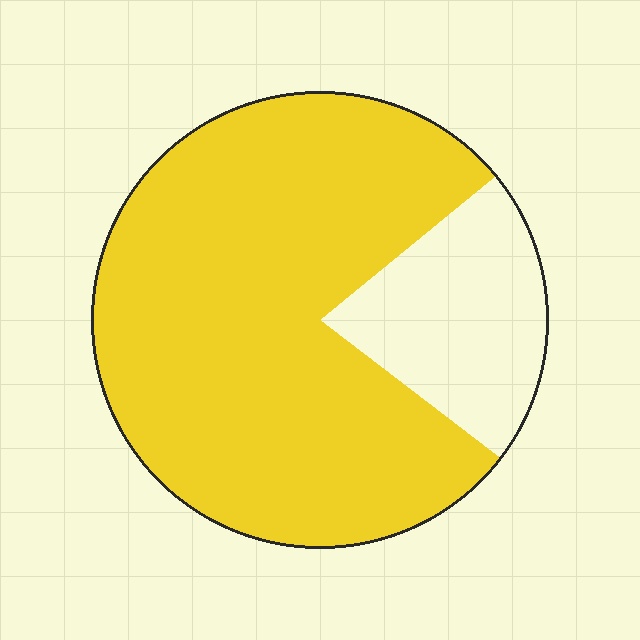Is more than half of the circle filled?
Yes.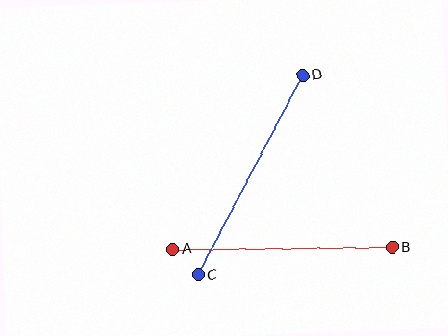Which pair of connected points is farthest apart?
Points C and D are farthest apart.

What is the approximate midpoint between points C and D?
The midpoint is at approximately (251, 175) pixels.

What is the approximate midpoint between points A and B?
The midpoint is at approximately (283, 248) pixels.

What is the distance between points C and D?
The distance is approximately 226 pixels.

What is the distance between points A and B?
The distance is approximately 220 pixels.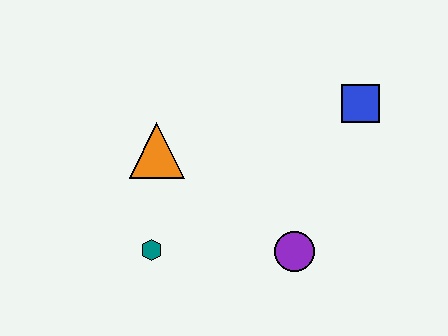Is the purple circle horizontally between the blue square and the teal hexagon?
Yes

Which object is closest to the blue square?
The purple circle is closest to the blue square.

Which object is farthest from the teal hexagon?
The blue square is farthest from the teal hexagon.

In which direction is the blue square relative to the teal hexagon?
The blue square is to the right of the teal hexagon.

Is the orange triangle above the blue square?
No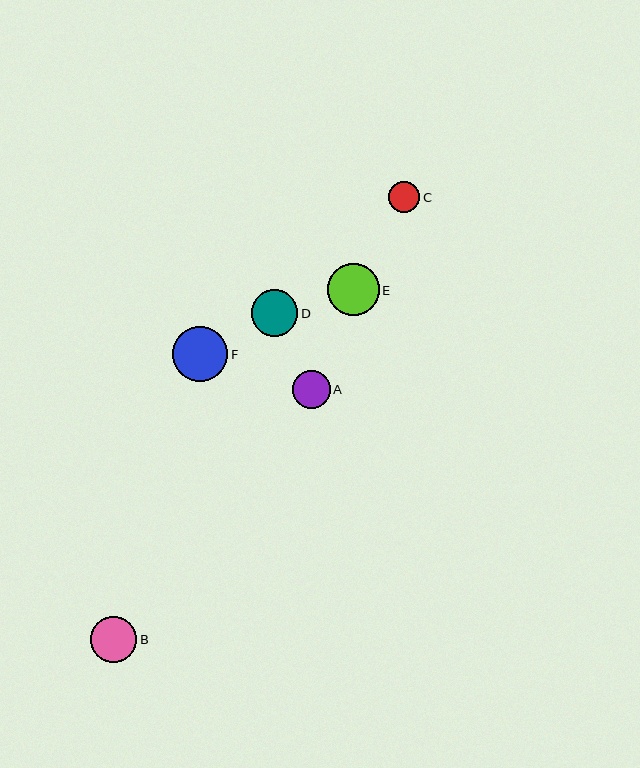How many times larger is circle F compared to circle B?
Circle F is approximately 1.2 times the size of circle B.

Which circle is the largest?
Circle F is the largest with a size of approximately 55 pixels.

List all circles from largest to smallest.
From largest to smallest: F, E, D, B, A, C.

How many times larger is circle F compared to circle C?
Circle F is approximately 1.8 times the size of circle C.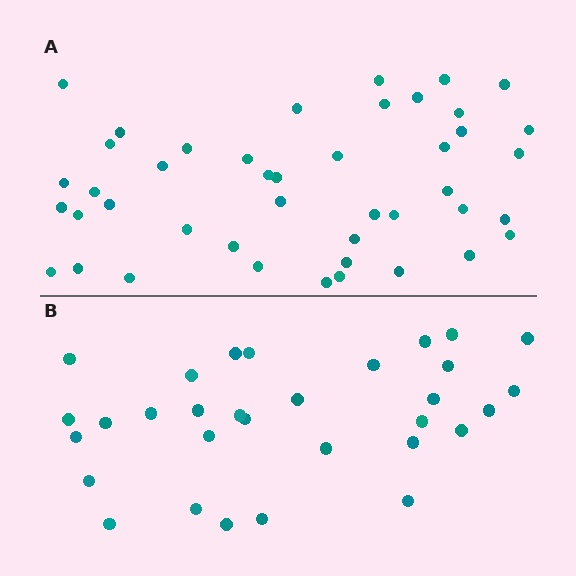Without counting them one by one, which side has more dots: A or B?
Region A (the top region) has more dots.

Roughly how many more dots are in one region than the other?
Region A has approximately 15 more dots than region B.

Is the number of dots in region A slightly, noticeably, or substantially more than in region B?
Region A has noticeably more, but not dramatically so. The ratio is roughly 1.4 to 1.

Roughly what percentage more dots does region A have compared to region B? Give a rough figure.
About 40% more.